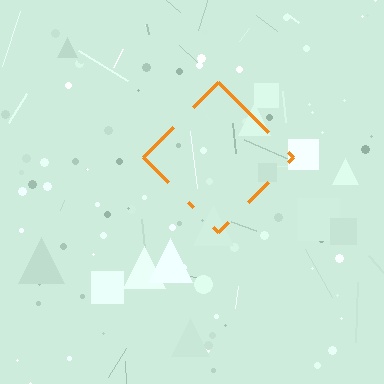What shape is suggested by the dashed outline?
The dashed outline suggests a diamond.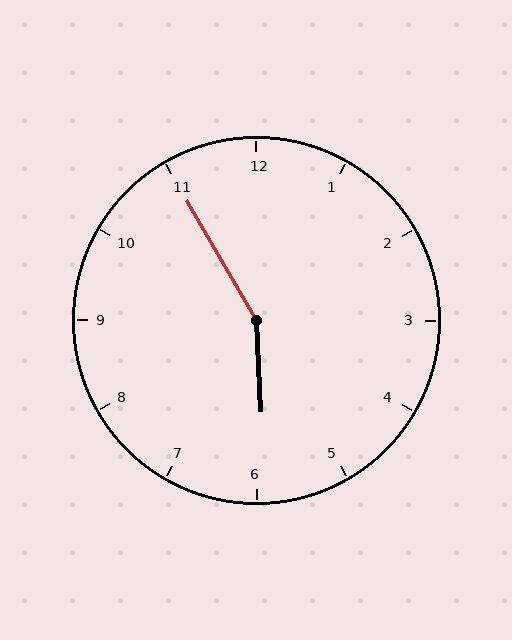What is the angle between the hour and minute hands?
Approximately 152 degrees.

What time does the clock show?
5:55.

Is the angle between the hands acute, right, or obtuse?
It is obtuse.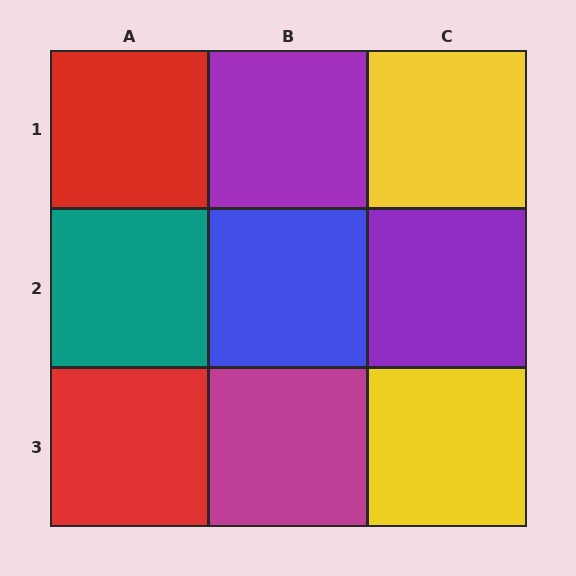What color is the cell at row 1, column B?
Purple.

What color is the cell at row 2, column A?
Teal.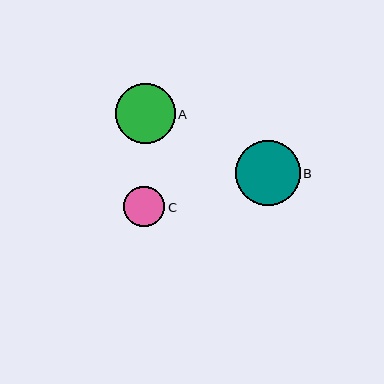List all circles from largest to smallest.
From largest to smallest: B, A, C.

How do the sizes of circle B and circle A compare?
Circle B and circle A are approximately the same size.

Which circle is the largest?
Circle B is the largest with a size of approximately 65 pixels.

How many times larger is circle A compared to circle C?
Circle A is approximately 1.5 times the size of circle C.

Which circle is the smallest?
Circle C is the smallest with a size of approximately 41 pixels.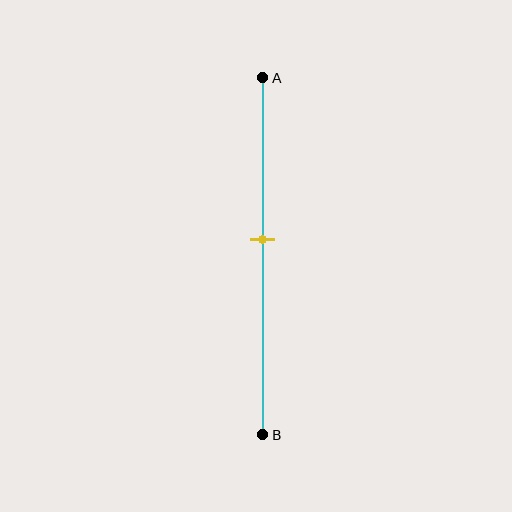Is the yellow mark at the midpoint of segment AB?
No, the mark is at about 45% from A, not at the 50% midpoint.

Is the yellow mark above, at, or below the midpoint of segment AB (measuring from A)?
The yellow mark is above the midpoint of segment AB.